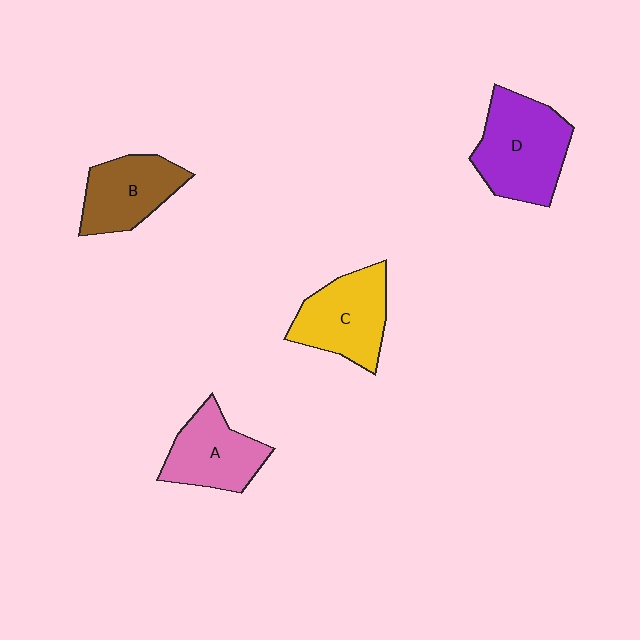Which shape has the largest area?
Shape D (purple).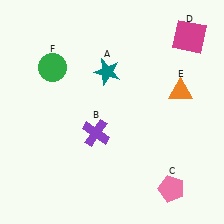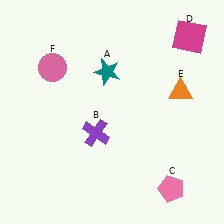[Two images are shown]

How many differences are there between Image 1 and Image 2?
There is 1 difference between the two images.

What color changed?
The circle (F) changed from green in Image 1 to pink in Image 2.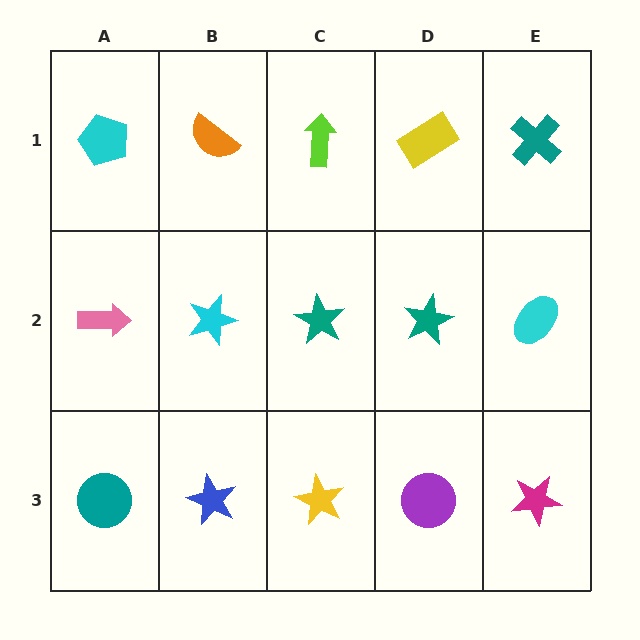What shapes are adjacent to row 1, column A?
A pink arrow (row 2, column A), an orange semicircle (row 1, column B).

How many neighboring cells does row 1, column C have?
3.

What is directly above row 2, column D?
A yellow rectangle.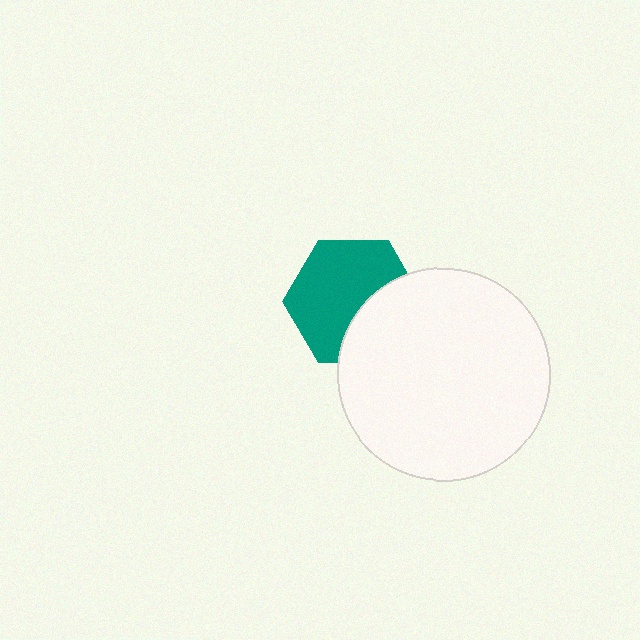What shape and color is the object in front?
The object in front is a white circle.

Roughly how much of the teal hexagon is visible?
Most of it is visible (roughly 65%).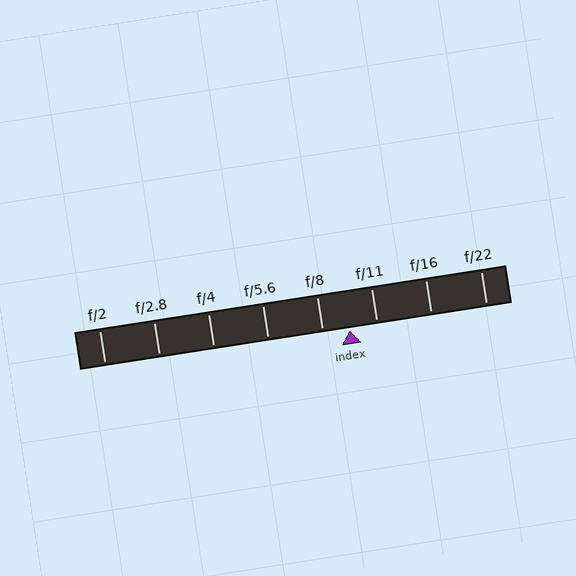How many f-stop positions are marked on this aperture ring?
There are 8 f-stop positions marked.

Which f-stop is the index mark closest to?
The index mark is closest to f/8.